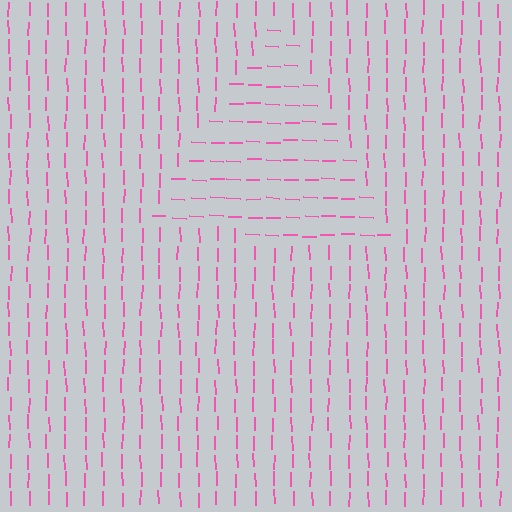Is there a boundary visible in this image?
Yes, there is a texture boundary formed by a change in line orientation.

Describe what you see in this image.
The image is filled with small pink line segments. A triangle region in the image has lines oriented differently from the surrounding lines, creating a visible texture boundary.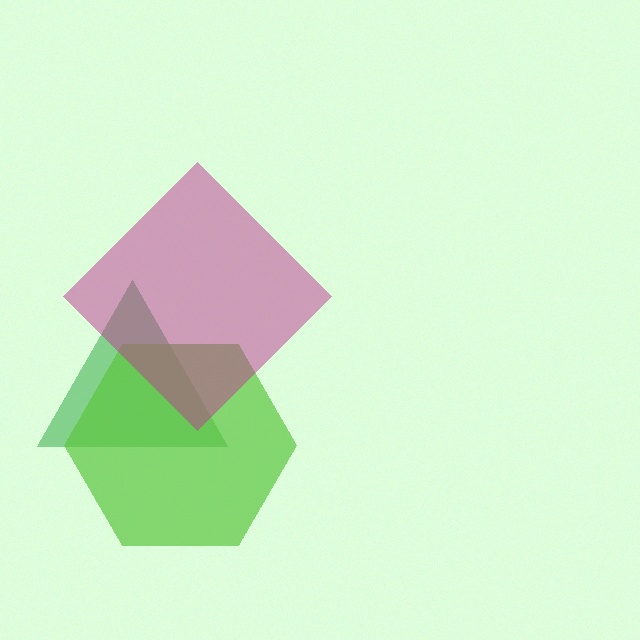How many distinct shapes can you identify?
There are 3 distinct shapes: a green triangle, a lime hexagon, a magenta diamond.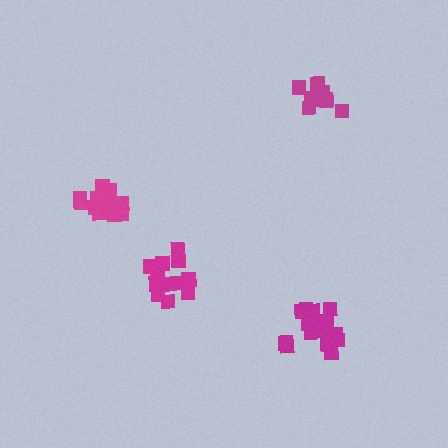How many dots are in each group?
Group 1: 13 dots, Group 2: 17 dots, Group 3: 12 dots, Group 4: 16 dots (58 total).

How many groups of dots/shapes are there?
There are 4 groups.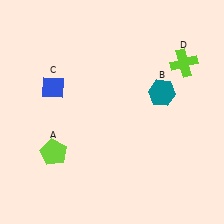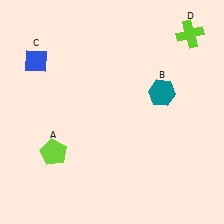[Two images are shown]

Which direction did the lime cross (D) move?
The lime cross (D) moved up.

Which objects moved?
The objects that moved are: the blue diamond (C), the lime cross (D).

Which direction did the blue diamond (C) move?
The blue diamond (C) moved up.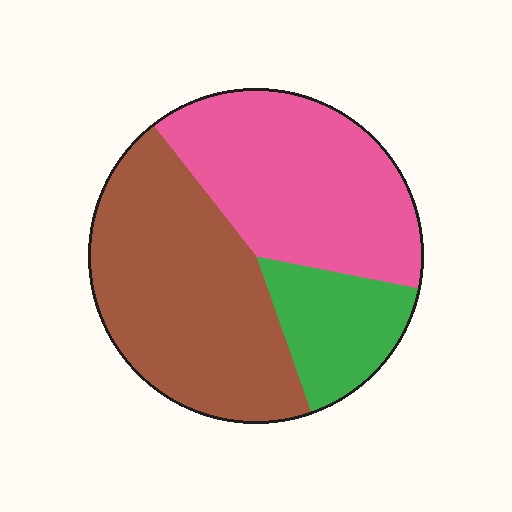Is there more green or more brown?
Brown.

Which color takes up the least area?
Green, at roughly 15%.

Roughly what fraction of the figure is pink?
Pink covers 39% of the figure.